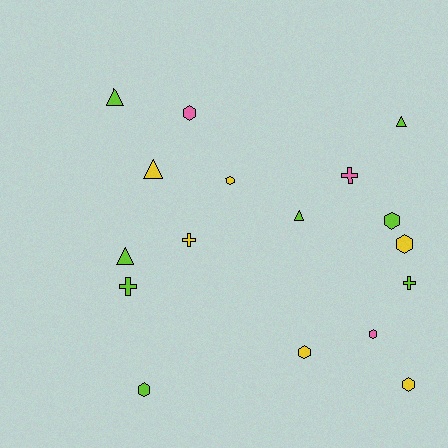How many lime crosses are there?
There are 2 lime crosses.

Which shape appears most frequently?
Hexagon, with 8 objects.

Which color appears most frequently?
Lime, with 8 objects.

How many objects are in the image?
There are 17 objects.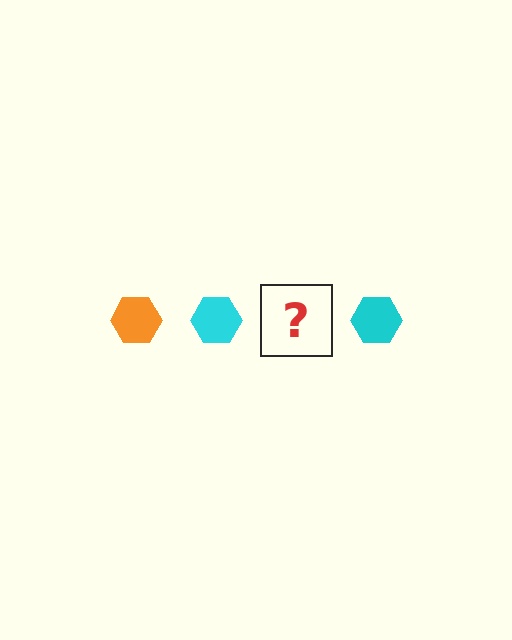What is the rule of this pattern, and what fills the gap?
The rule is that the pattern cycles through orange, cyan hexagons. The gap should be filled with an orange hexagon.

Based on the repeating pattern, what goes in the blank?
The blank should be an orange hexagon.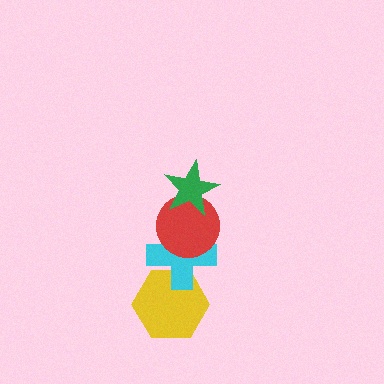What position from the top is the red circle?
The red circle is 2nd from the top.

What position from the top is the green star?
The green star is 1st from the top.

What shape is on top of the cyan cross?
The red circle is on top of the cyan cross.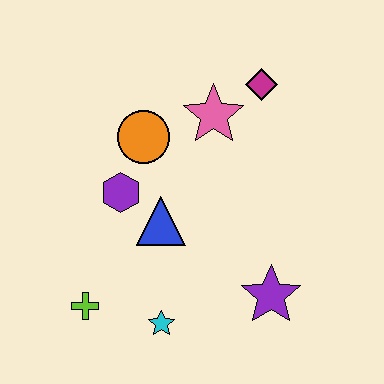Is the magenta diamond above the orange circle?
Yes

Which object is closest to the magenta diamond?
The pink star is closest to the magenta diamond.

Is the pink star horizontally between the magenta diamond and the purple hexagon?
Yes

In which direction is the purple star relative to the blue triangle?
The purple star is to the right of the blue triangle.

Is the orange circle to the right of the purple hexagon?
Yes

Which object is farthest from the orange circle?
The purple star is farthest from the orange circle.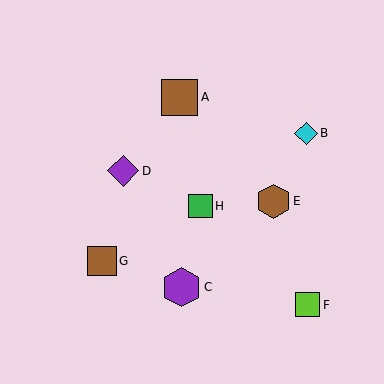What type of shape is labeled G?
Shape G is a brown square.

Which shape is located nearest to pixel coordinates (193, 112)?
The brown square (labeled A) at (179, 97) is nearest to that location.